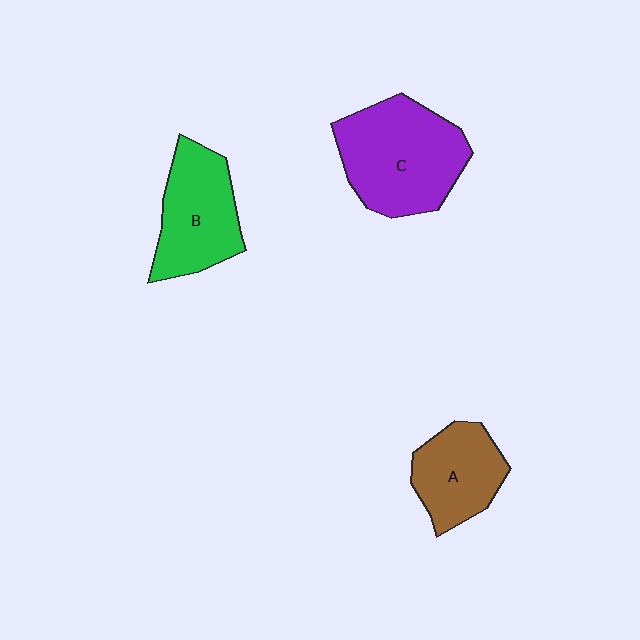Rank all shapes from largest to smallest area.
From largest to smallest: C (purple), B (green), A (brown).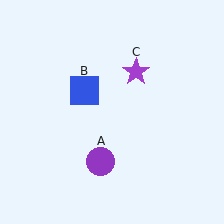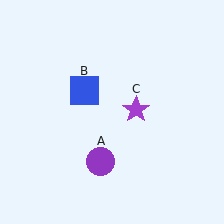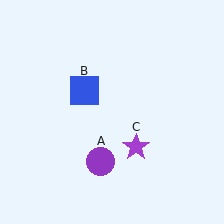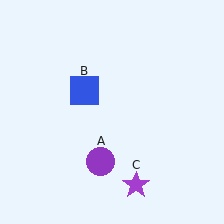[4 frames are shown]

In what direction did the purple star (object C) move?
The purple star (object C) moved down.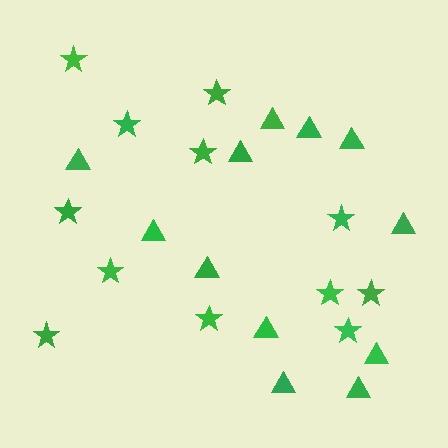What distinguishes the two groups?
There are 2 groups: one group of stars (12) and one group of triangles (12).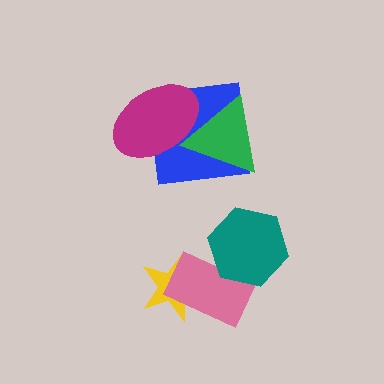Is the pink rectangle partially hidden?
Yes, it is partially covered by another shape.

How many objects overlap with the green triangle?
2 objects overlap with the green triangle.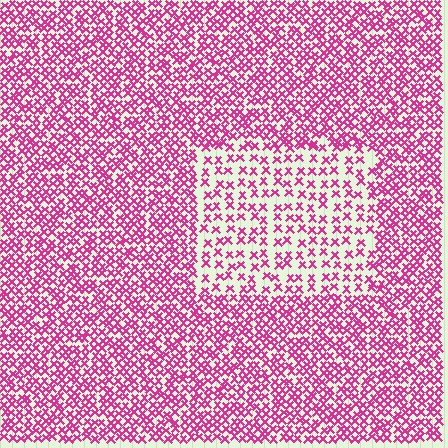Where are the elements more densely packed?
The elements are more densely packed outside the rectangle boundary.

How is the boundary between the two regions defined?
The boundary is defined by a change in element density (approximately 2.1x ratio). All elements are the same color, size, and shape.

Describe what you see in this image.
The image contains small magenta elements arranged at two different densities. A rectangle-shaped region is visible where the elements are less densely packed than the surrounding area.